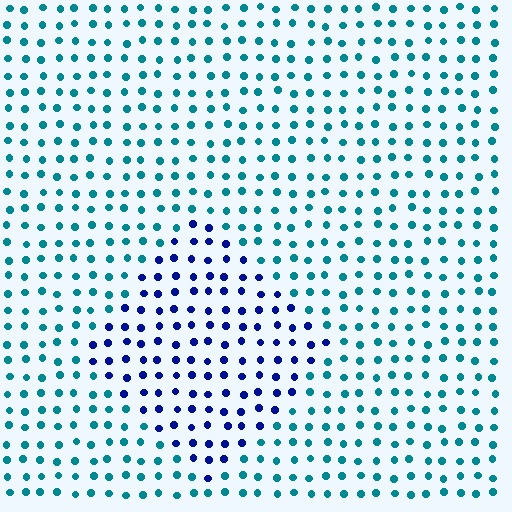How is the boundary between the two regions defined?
The boundary is defined purely by a slight shift in hue (about 50 degrees). Spacing, size, and orientation are identical on both sides.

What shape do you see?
I see a diamond.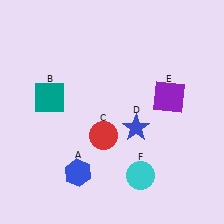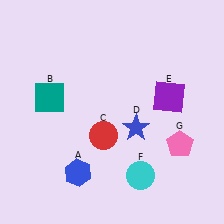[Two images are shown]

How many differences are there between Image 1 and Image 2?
There is 1 difference between the two images.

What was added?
A pink pentagon (G) was added in Image 2.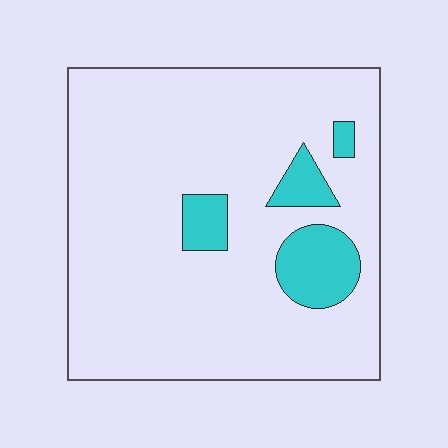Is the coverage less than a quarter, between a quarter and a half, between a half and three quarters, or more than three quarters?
Less than a quarter.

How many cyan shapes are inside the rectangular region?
4.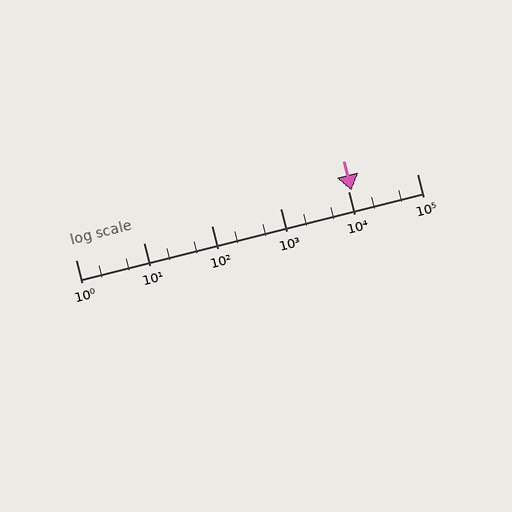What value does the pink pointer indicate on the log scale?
The pointer indicates approximately 11000.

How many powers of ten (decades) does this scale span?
The scale spans 5 decades, from 1 to 100000.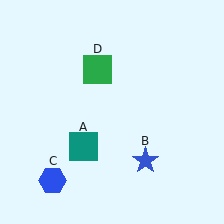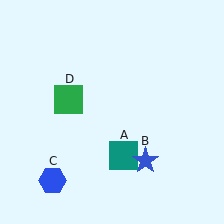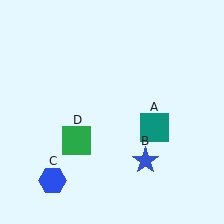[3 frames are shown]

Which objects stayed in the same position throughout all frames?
Blue star (object B) and blue hexagon (object C) remained stationary.